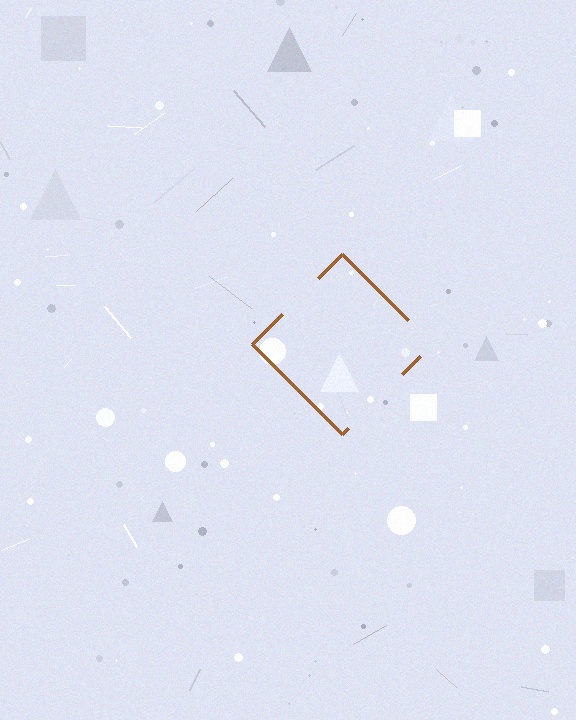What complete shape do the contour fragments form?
The contour fragments form a diamond.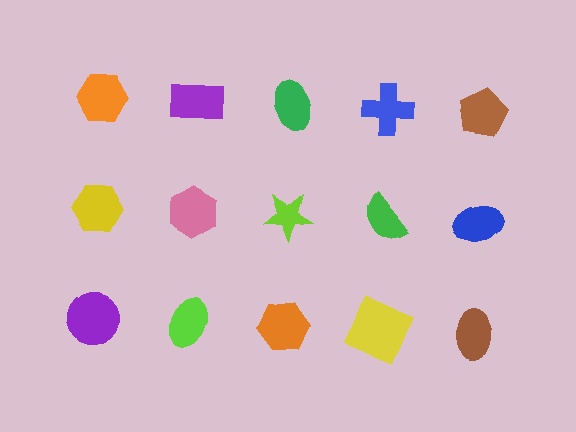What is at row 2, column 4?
A green semicircle.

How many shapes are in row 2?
5 shapes.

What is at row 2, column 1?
A yellow hexagon.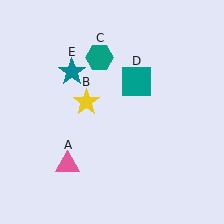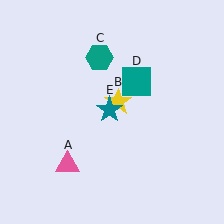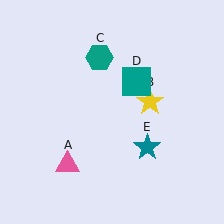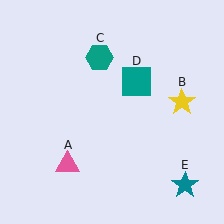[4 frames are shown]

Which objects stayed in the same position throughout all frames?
Pink triangle (object A) and teal hexagon (object C) and teal square (object D) remained stationary.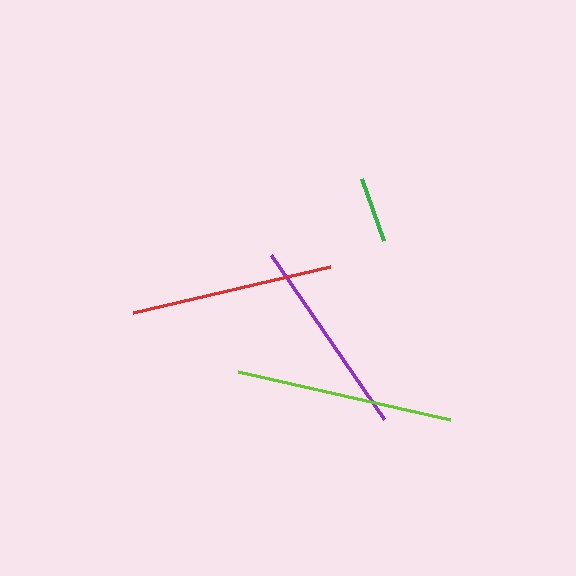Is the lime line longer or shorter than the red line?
The lime line is longer than the red line.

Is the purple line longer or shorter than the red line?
The red line is longer than the purple line.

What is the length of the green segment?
The green segment is approximately 66 pixels long.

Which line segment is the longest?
The lime line is the longest at approximately 217 pixels.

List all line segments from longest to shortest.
From longest to shortest: lime, red, purple, green.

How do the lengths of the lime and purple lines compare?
The lime and purple lines are approximately the same length.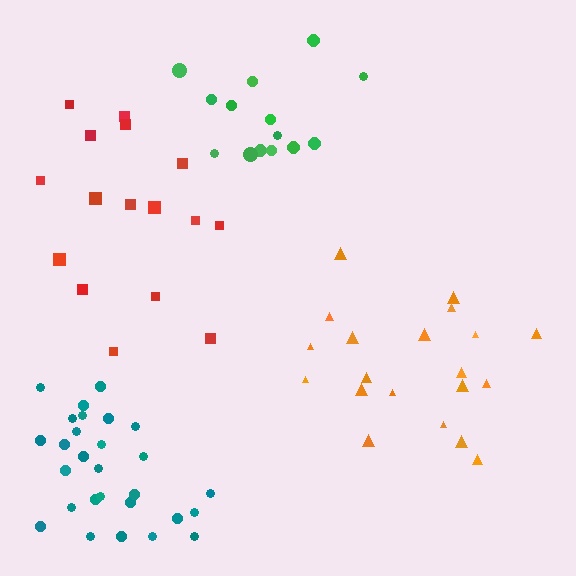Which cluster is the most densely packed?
Teal.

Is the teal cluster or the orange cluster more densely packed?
Teal.